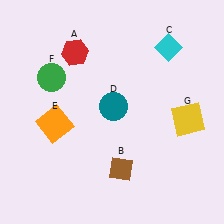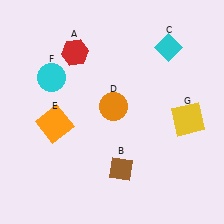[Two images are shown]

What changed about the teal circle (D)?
In Image 1, D is teal. In Image 2, it changed to orange.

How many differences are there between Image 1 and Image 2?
There are 2 differences between the two images.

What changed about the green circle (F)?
In Image 1, F is green. In Image 2, it changed to cyan.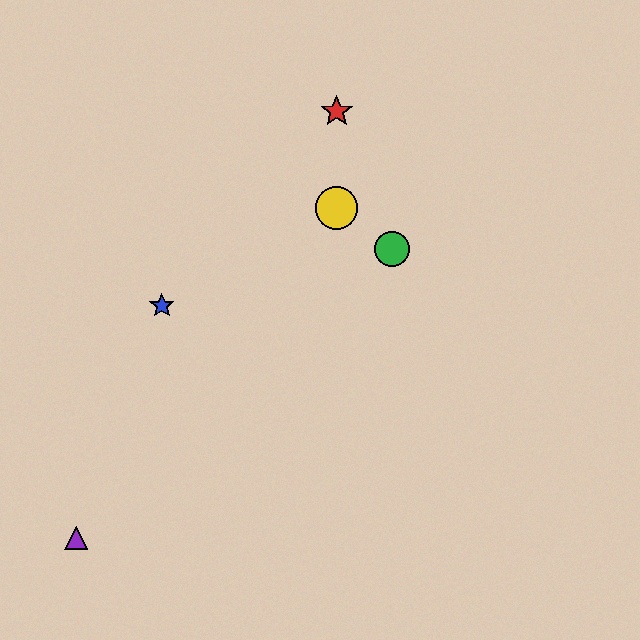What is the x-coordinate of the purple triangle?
The purple triangle is at x≈76.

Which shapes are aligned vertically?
The red star, the yellow circle are aligned vertically.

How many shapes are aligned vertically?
2 shapes (the red star, the yellow circle) are aligned vertically.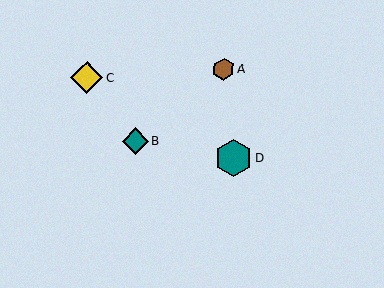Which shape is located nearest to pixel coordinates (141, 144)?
The teal diamond (labeled B) at (135, 141) is nearest to that location.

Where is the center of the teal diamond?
The center of the teal diamond is at (135, 141).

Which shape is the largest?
The teal hexagon (labeled D) is the largest.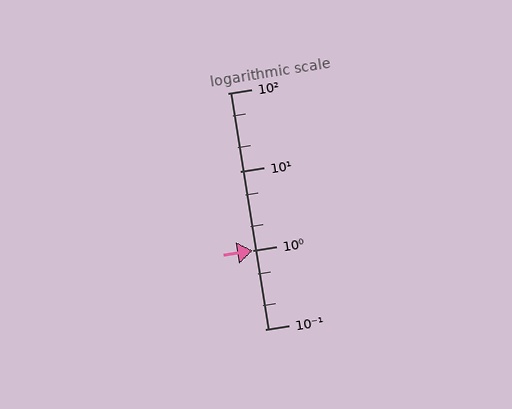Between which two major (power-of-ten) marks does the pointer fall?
The pointer is between 1 and 10.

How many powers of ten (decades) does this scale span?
The scale spans 3 decades, from 0.1 to 100.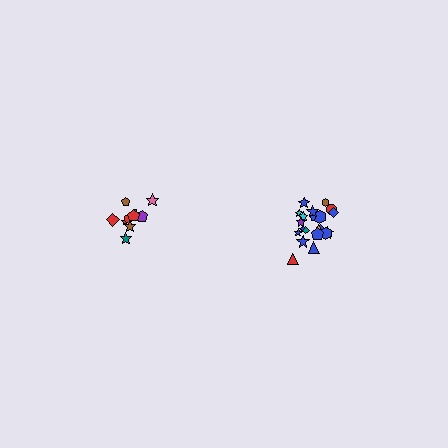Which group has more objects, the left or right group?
The right group.